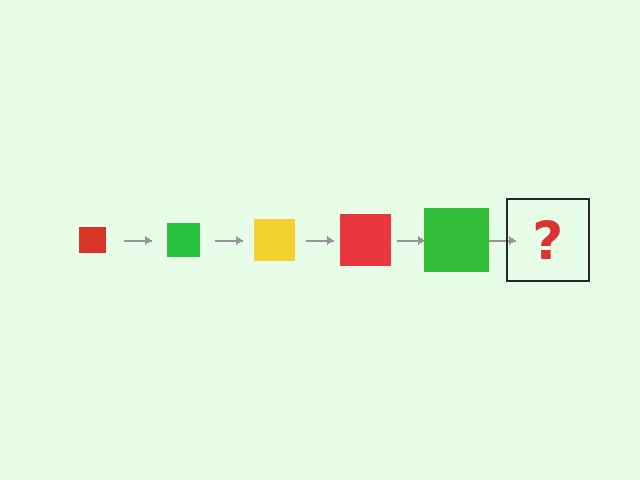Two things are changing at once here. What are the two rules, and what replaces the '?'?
The two rules are that the square grows larger each step and the color cycles through red, green, and yellow. The '?' should be a yellow square, larger than the previous one.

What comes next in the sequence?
The next element should be a yellow square, larger than the previous one.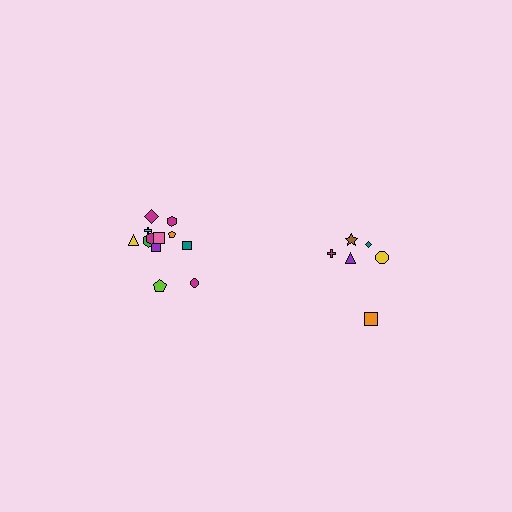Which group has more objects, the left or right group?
The left group.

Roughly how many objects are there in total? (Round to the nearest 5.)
Roughly 20 objects in total.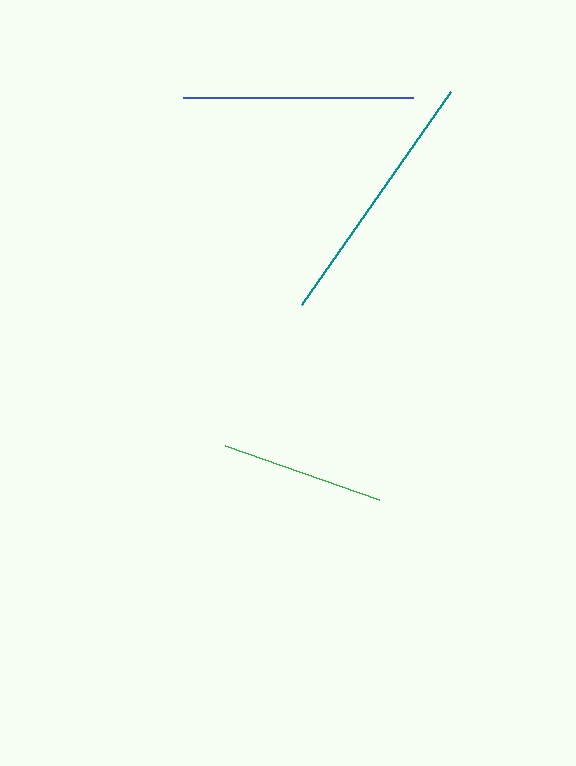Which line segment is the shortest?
The green line is the shortest at approximately 163 pixels.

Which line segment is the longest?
The teal line is the longest at approximately 260 pixels.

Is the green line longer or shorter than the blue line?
The blue line is longer than the green line.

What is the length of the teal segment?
The teal segment is approximately 260 pixels long.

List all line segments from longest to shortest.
From longest to shortest: teal, blue, green.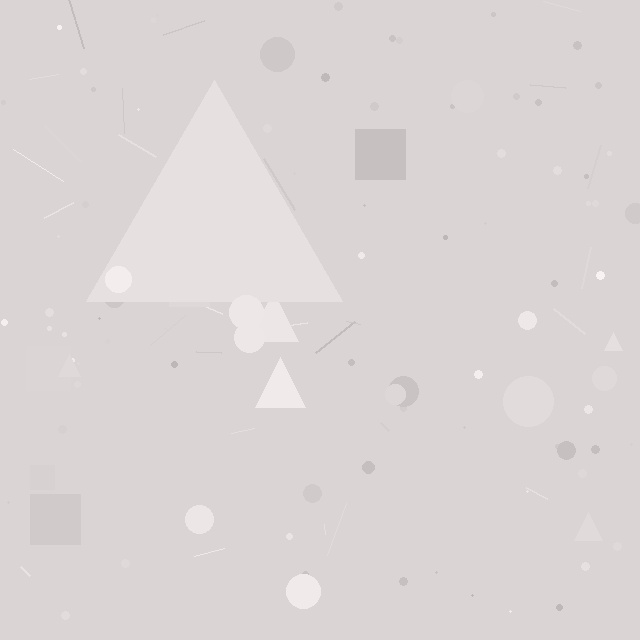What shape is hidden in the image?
A triangle is hidden in the image.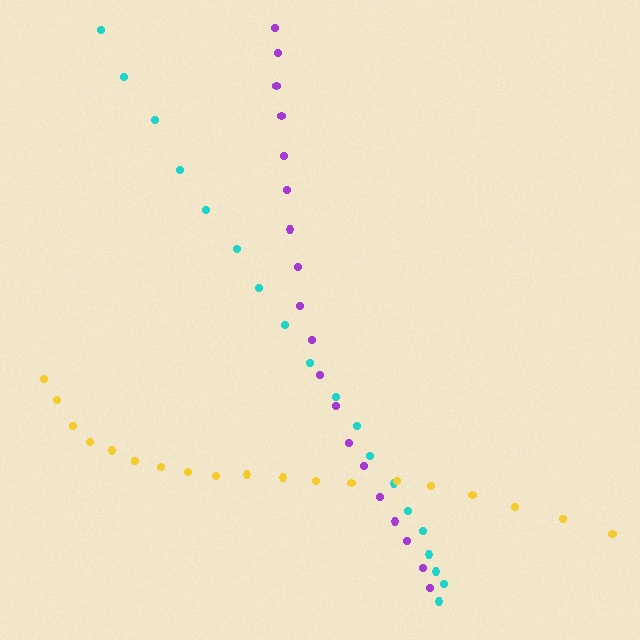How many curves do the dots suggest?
There are 3 distinct paths.